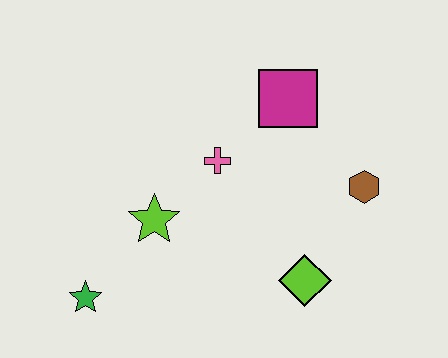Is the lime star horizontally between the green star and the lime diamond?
Yes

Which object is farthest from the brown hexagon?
The green star is farthest from the brown hexagon.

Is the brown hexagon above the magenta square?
No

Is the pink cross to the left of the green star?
No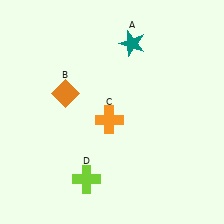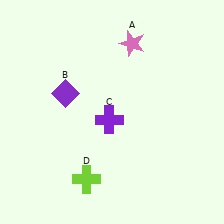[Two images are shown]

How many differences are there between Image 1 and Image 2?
There are 3 differences between the two images.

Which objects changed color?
A changed from teal to pink. B changed from orange to purple. C changed from orange to purple.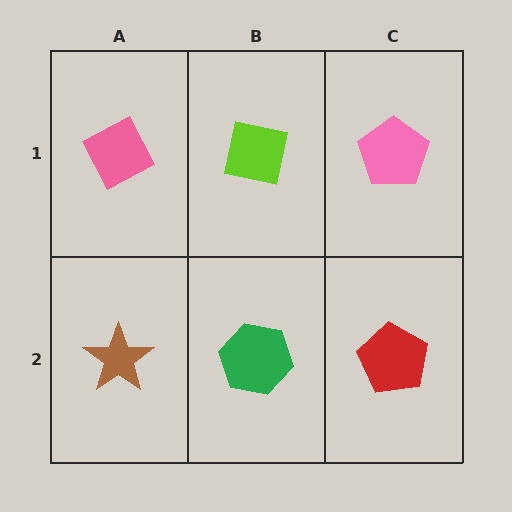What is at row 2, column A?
A brown star.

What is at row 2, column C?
A red pentagon.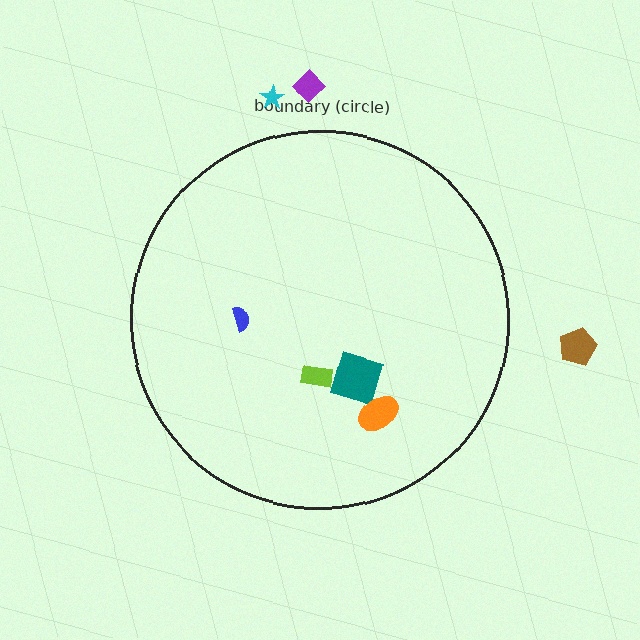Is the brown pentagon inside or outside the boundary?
Outside.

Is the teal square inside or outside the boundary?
Inside.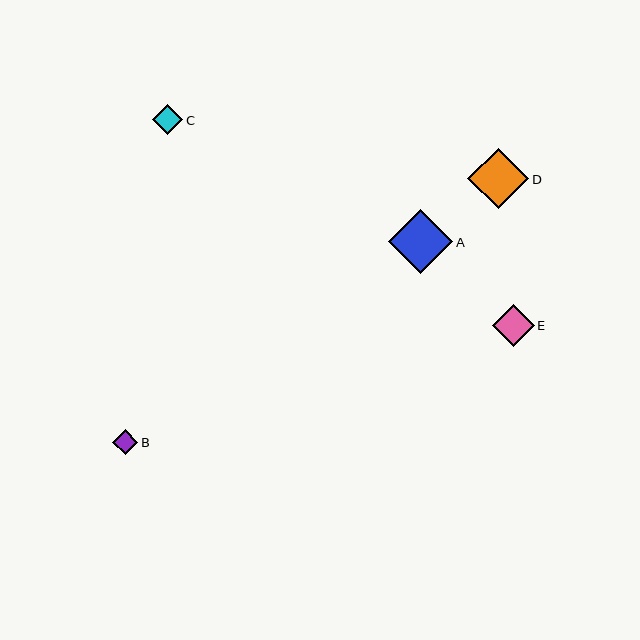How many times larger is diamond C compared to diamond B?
Diamond C is approximately 1.2 times the size of diamond B.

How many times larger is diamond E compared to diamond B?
Diamond E is approximately 1.7 times the size of diamond B.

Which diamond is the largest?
Diamond A is the largest with a size of approximately 64 pixels.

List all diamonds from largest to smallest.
From largest to smallest: A, D, E, C, B.